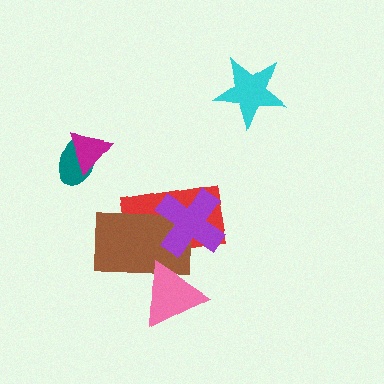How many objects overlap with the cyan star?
0 objects overlap with the cyan star.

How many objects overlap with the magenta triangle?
1 object overlaps with the magenta triangle.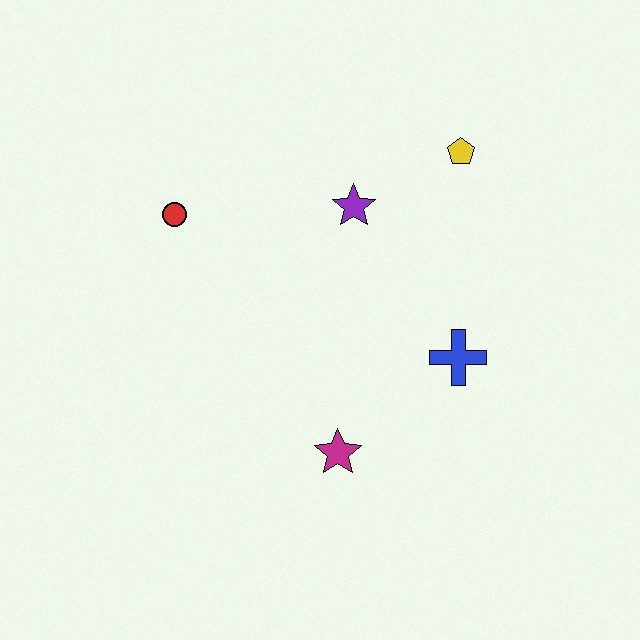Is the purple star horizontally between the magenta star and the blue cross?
Yes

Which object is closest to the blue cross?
The magenta star is closest to the blue cross.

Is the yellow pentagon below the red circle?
No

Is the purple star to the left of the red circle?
No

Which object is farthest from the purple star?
The magenta star is farthest from the purple star.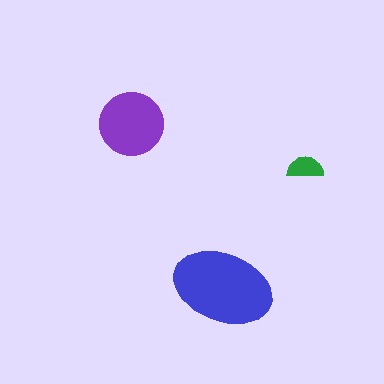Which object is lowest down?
The blue ellipse is bottommost.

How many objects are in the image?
There are 3 objects in the image.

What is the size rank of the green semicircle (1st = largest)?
3rd.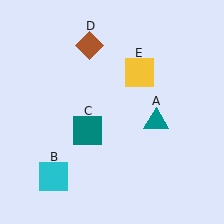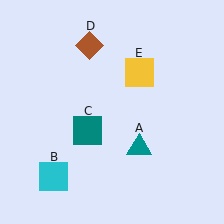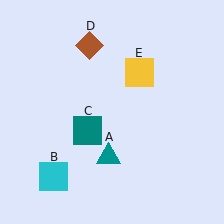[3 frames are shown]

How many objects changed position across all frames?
1 object changed position: teal triangle (object A).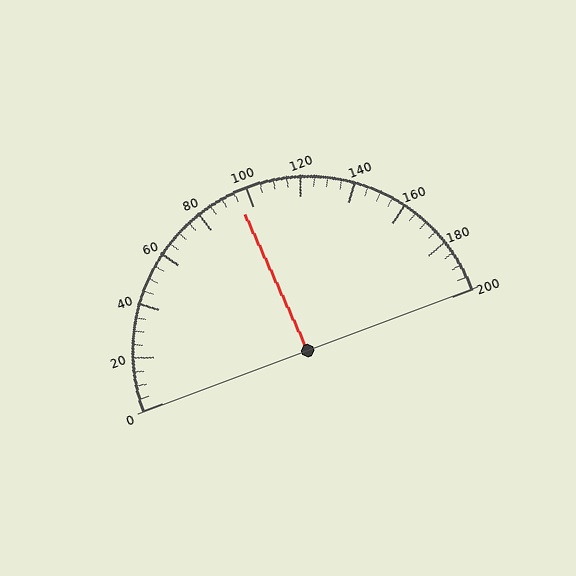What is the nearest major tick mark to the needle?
The nearest major tick mark is 100.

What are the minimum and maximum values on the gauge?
The gauge ranges from 0 to 200.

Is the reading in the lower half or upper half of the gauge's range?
The reading is in the lower half of the range (0 to 200).